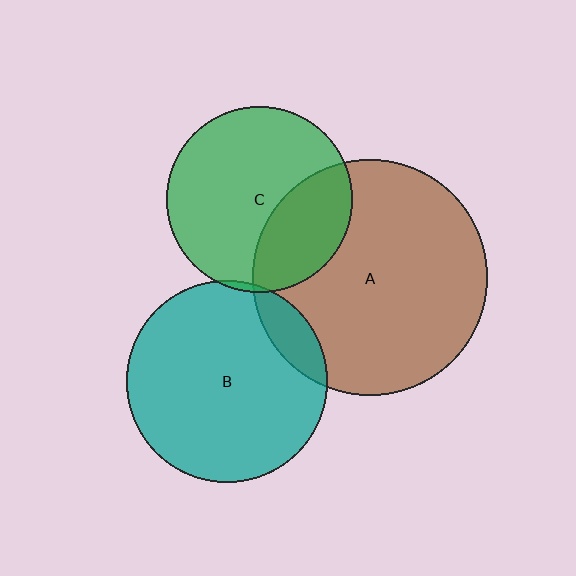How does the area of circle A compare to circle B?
Approximately 1.4 times.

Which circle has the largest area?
Circle A (brown).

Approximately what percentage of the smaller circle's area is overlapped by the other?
Approximately 30%.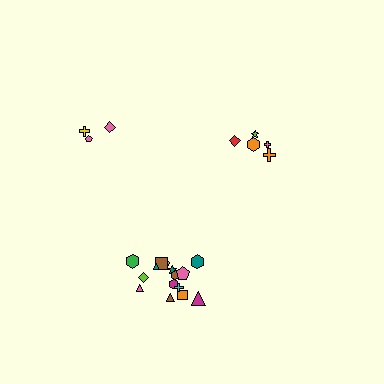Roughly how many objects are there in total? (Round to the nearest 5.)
Roughly 25 objects in total.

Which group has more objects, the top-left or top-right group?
The top-right group.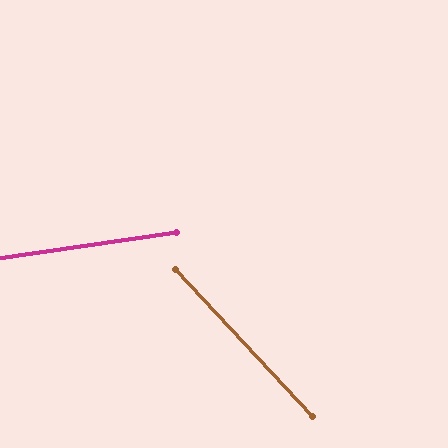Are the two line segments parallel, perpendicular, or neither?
Neither parallel nor perpendicular — they differ by about 55°.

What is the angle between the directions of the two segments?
Approximately 55 degrees.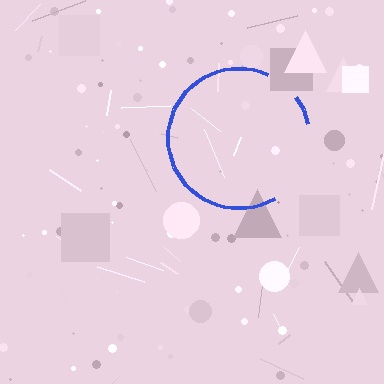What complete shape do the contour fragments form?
The contour fragments form a circle.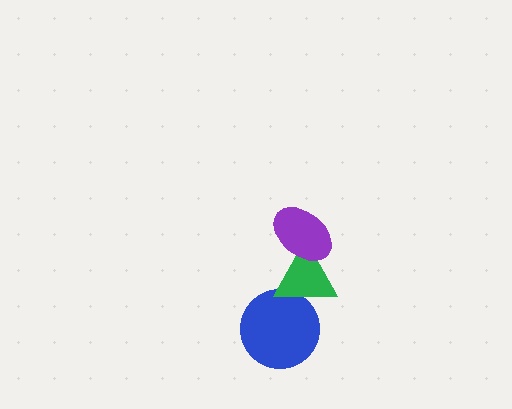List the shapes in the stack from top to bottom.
From top to bottom: the purple ellipse, the green triangle, the blue circle.